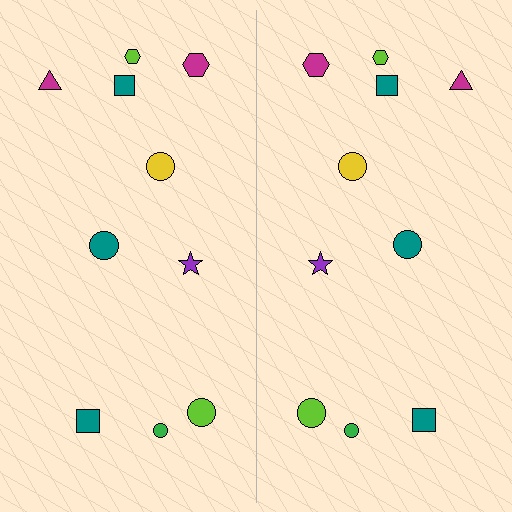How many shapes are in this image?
There are 20 shapes in this image.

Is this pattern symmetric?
Yes, this pattern has bilateral (reflection) symmetry.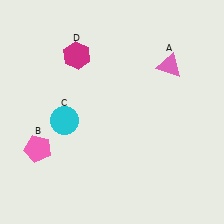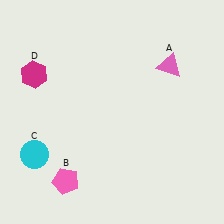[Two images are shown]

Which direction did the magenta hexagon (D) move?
The magenta hexagon (D) moved left.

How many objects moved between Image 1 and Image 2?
3 objects moved between the two images.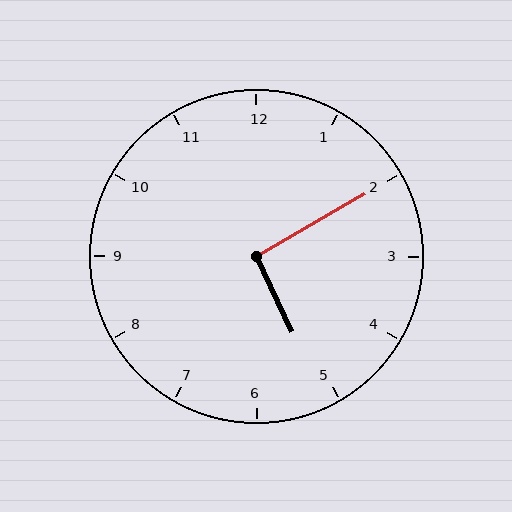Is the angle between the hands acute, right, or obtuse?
It is right.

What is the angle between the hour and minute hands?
Approximately 95 degrees.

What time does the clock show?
5:10.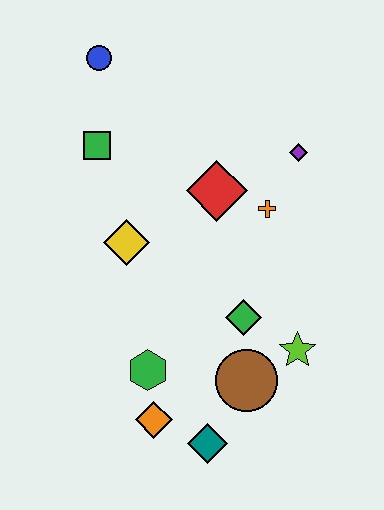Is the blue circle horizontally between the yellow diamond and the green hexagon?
No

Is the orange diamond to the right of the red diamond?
No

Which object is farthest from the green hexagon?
The blue circle is farthest from the green hexagon.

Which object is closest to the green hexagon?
The orange diamond is closest to the green hexagon.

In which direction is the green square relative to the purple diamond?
The green square is to the left of the purple diamond.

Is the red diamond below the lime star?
No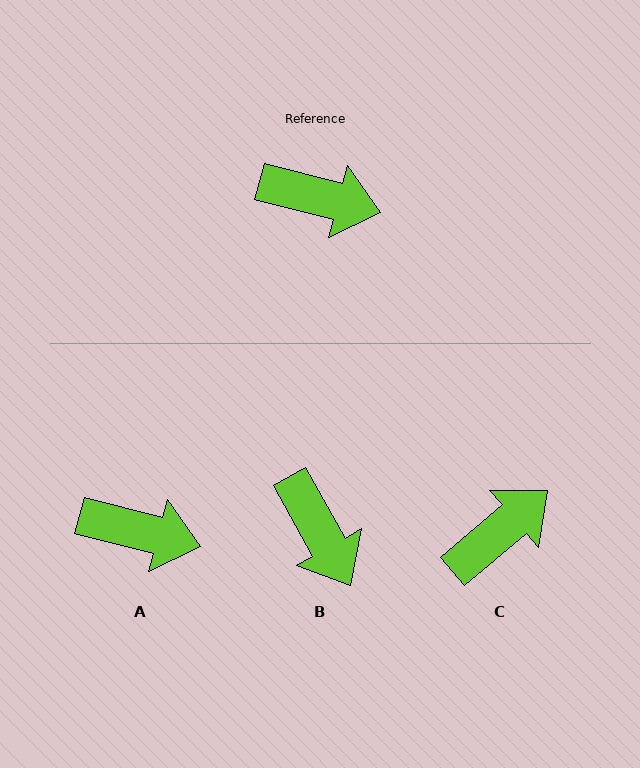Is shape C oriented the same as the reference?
No, it is off by about 55 degrees.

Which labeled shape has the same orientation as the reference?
A.